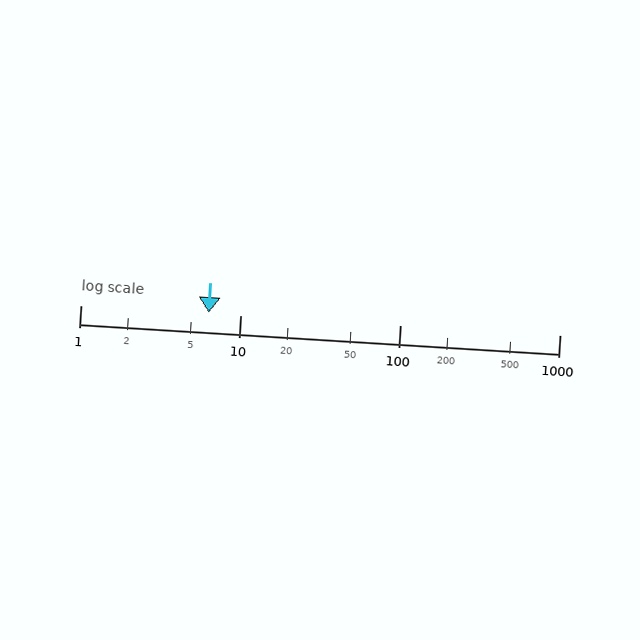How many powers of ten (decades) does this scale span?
The scale spans 3 decades, from 1 to 1000.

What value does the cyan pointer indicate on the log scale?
The pointer indicates approximately 6.4.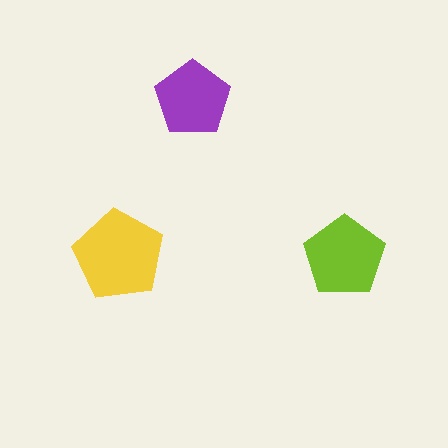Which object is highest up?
The purple pentagon is topmost.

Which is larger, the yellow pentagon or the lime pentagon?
The yellow one.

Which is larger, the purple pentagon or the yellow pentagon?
The yellow one.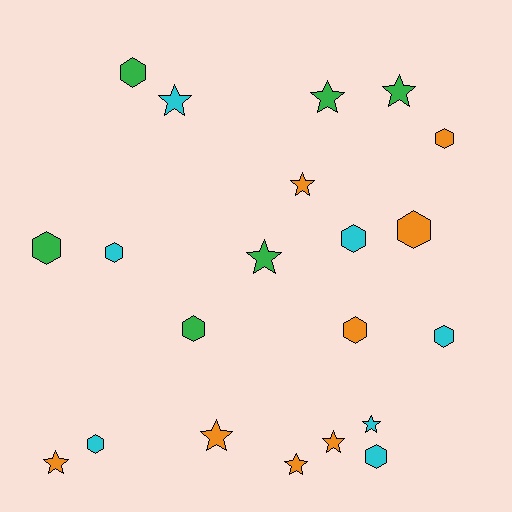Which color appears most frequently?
Orange, with 8 objects.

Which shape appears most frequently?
Hexagon, with 11 objects.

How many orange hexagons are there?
There are 3 orange hexagons.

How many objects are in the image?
There are 21 objects.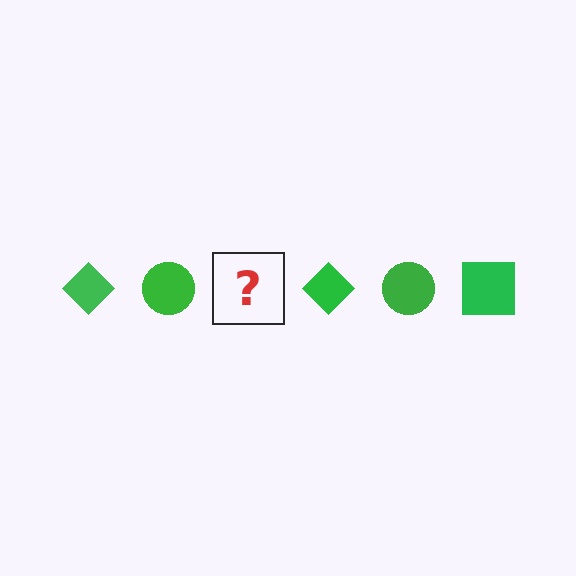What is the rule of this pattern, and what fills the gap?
The rule is that the pattern cycles through diamond, circle, square shapes in green. The gap should be filled with a green square.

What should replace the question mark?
The question mark should be replaced with a green square.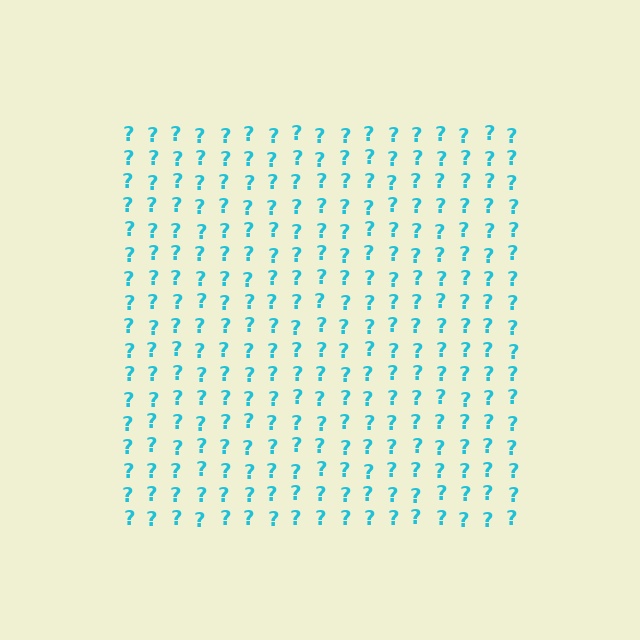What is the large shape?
The large shape is a square.